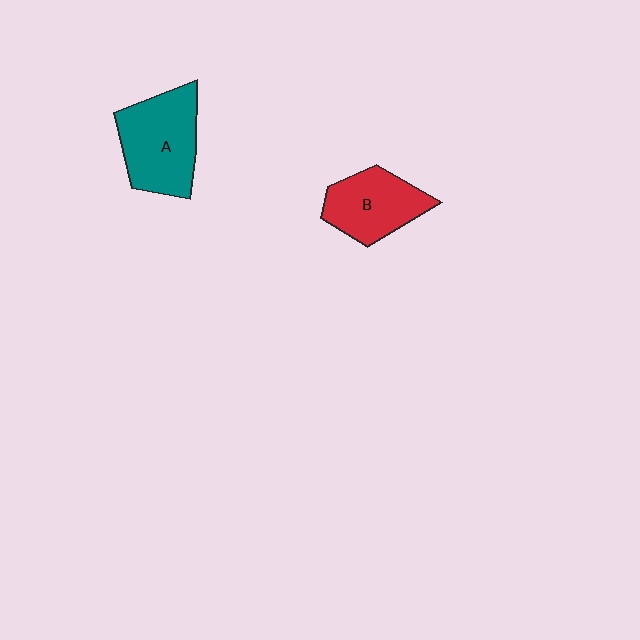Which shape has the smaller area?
Shape B (red).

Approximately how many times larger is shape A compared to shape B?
Approximately 1.3 times.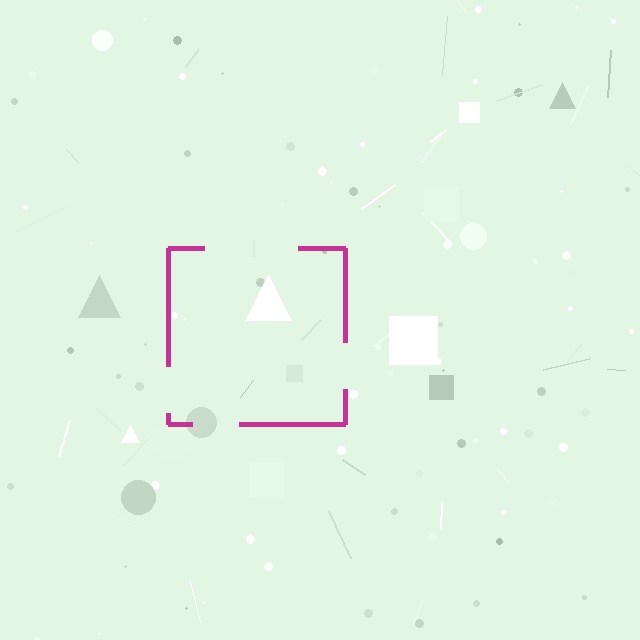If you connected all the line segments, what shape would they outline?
They would outline a square.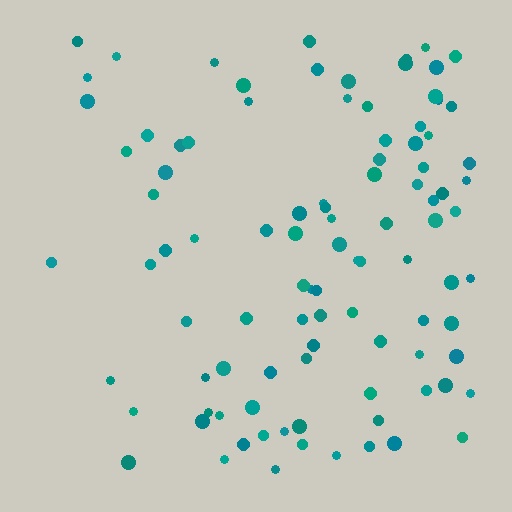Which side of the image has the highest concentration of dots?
The right.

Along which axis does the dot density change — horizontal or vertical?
Horizontal.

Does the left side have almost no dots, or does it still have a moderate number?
Still a moderate number, just noticeably fewer than the right.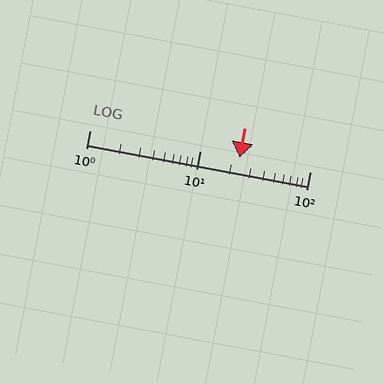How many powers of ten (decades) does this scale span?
The scale spans 2 decades, from 1 to 100.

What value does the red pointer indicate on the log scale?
The pointer indicates approximately 23.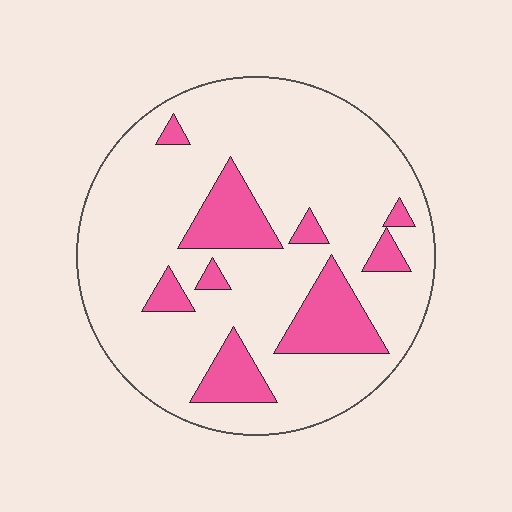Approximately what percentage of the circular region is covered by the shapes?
Approximately 20%.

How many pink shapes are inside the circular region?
9.